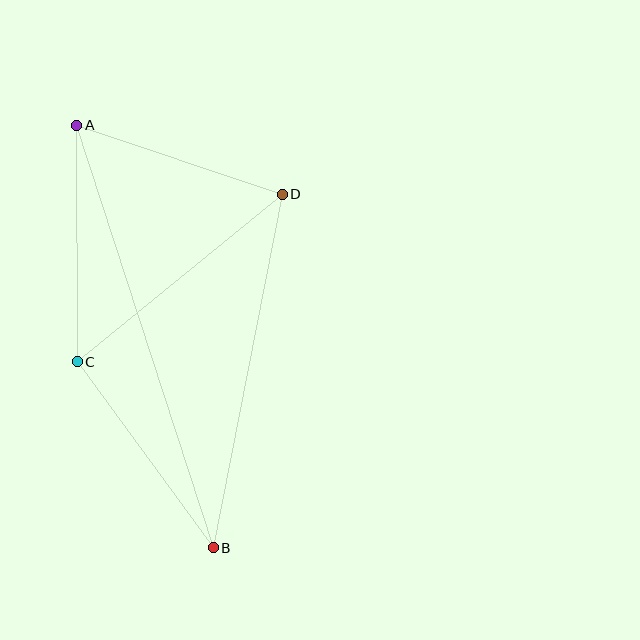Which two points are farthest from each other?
Points A and B are farthest from each other.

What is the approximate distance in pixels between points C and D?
The distance between C and D is approximately 265 pixels.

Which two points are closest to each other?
Points A and D are closest to each other.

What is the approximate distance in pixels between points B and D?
The distance between B and D is approximately 360 pixels.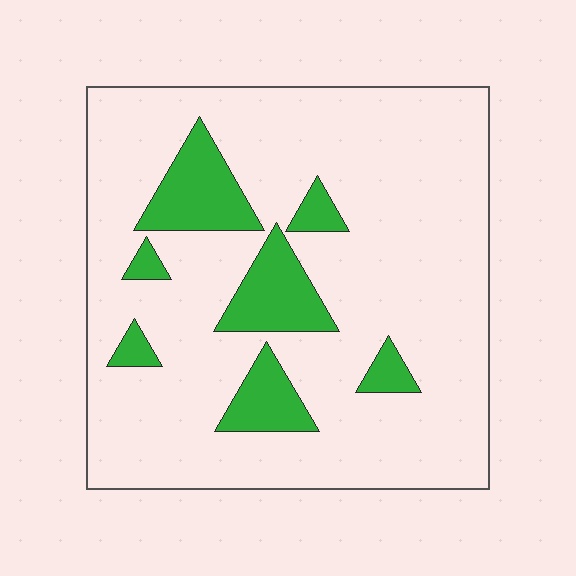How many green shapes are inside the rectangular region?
7.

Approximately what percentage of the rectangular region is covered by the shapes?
Approximately 15%.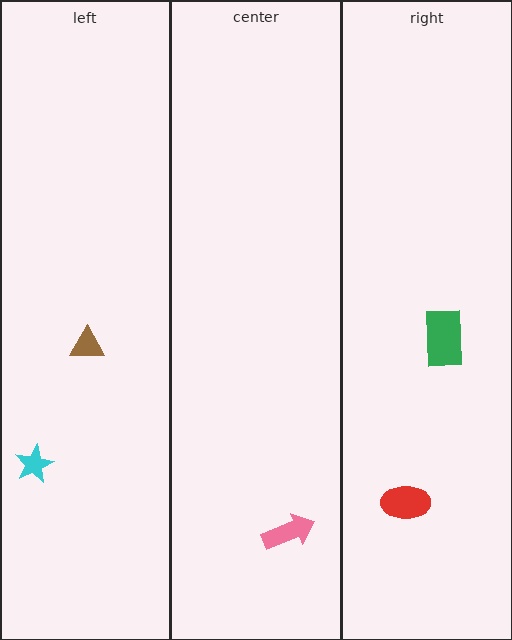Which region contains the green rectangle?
The right region.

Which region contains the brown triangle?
The left region.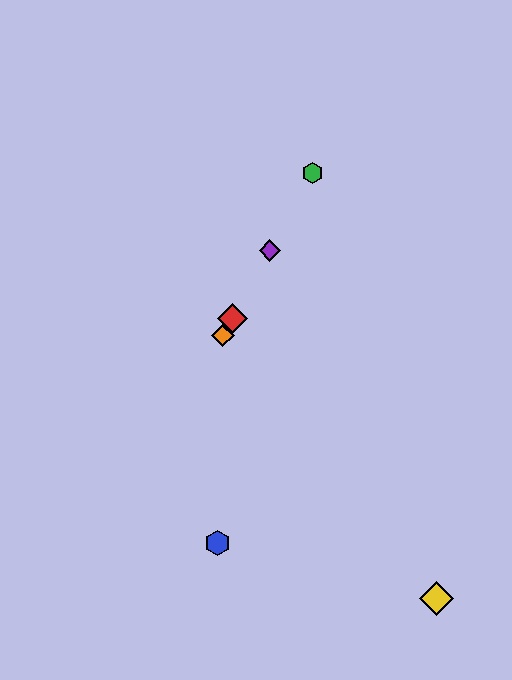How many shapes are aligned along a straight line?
4 shapes (the red diamond, the green hexagon, the purple diamond, the orange diamond) are aligned along a straight line.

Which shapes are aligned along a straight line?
The red diamond, the green hexagon, the purple diamond, the orange diamond are aligned along a straight line.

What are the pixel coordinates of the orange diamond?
The orange diamond is at (223, 336).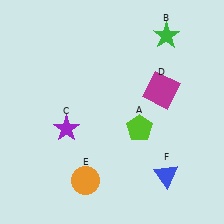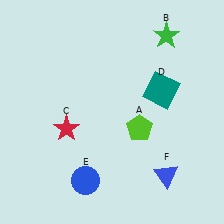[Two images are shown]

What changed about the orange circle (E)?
In Image 1, E is orange. In Image 2, it changed to blue.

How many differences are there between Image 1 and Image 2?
There are 3 differences between the two images.